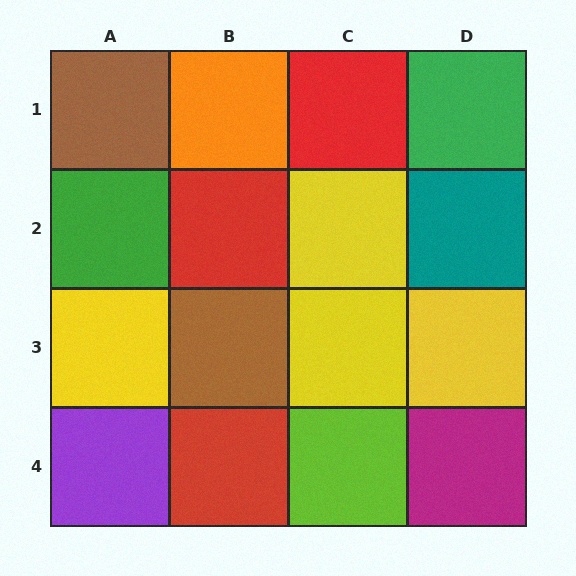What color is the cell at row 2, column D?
Teal.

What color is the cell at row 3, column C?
Yellow.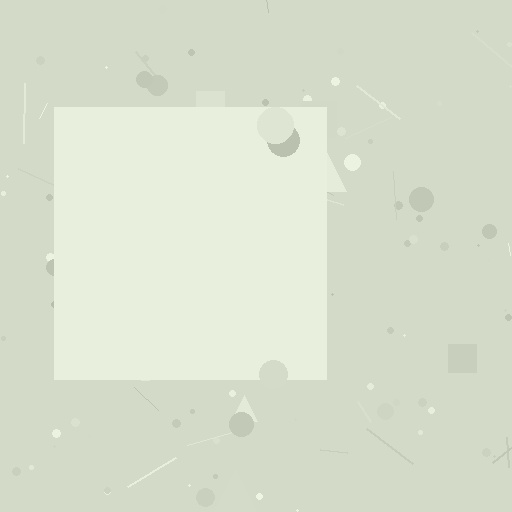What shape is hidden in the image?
A square is hidden in the image.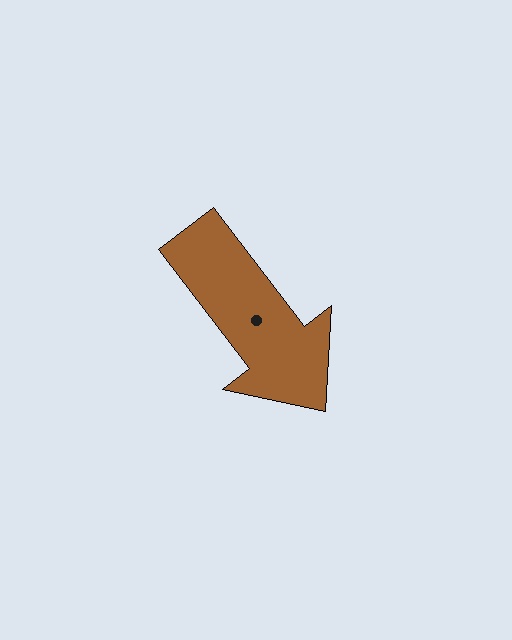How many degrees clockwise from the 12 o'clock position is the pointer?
Approximately 143 degrees.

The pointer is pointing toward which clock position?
Roughly 5 o'clock.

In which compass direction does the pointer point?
Southeast.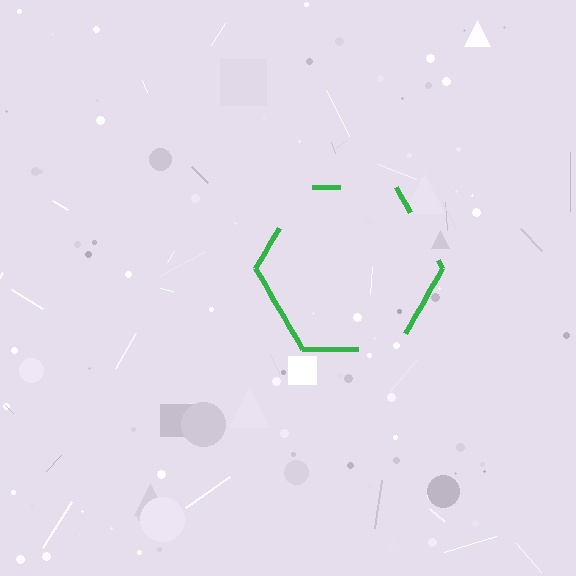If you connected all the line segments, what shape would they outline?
They would outline a hexagon.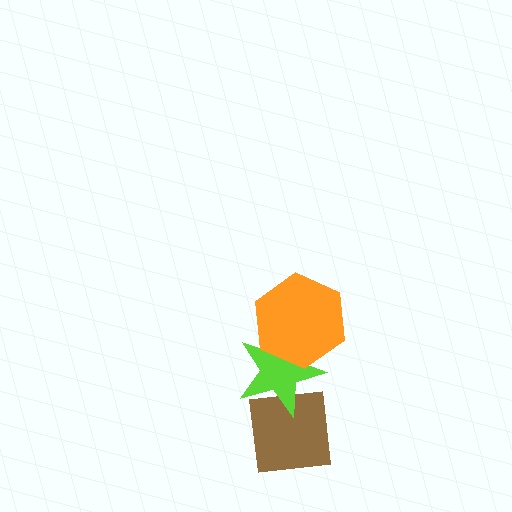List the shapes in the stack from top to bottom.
From top to bottom: the orange hexagon, the lime star, the brown square.